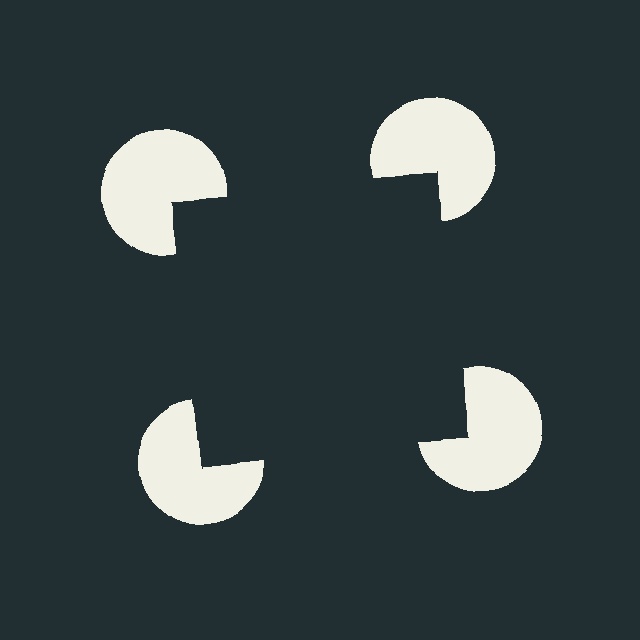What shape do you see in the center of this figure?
An illusory square — its edges are inferred from the aligned wedge cuts in the pac-man discs, not physically drawn.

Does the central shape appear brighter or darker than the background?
It typically appears slightly darker than the background, even though no actual brightness change is drawn.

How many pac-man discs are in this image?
There are 4 — one at each vertex of the illusory square.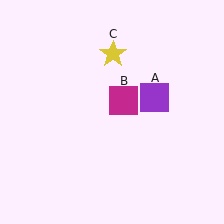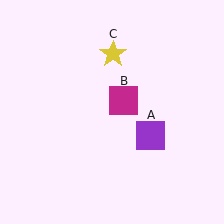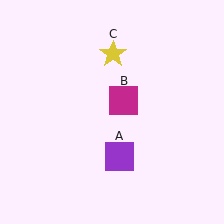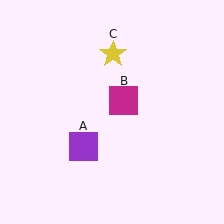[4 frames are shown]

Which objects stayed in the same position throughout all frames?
Magenta square (object B) and yellow star (object C) remained stationary.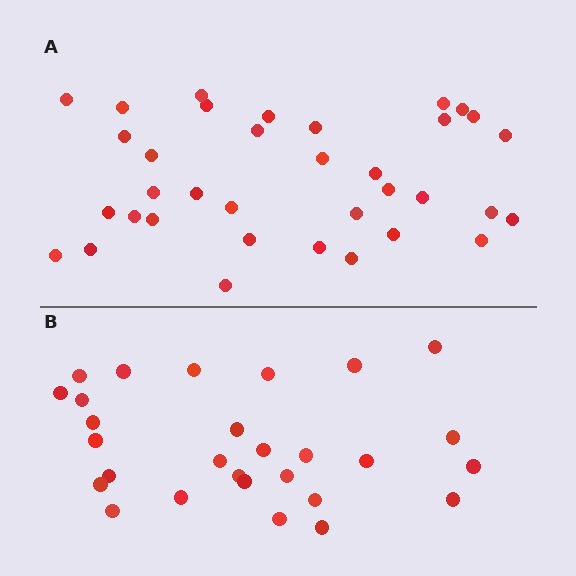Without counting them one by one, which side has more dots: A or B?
Region A (the top region) has more dots.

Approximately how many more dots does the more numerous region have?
Region A has roughly 8 or so more dots than region B.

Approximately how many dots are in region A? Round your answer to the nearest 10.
About 40 dots. (The exact count is 35, which rounds to 40.)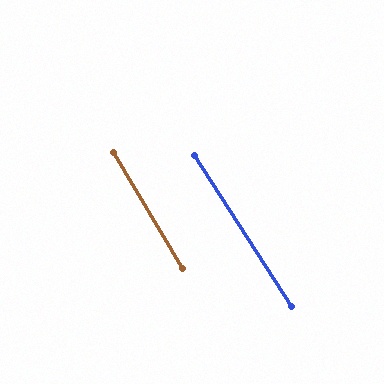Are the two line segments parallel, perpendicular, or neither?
Parallel — their directions differ by only 1.6°.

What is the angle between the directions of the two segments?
Approximately 2 degrees.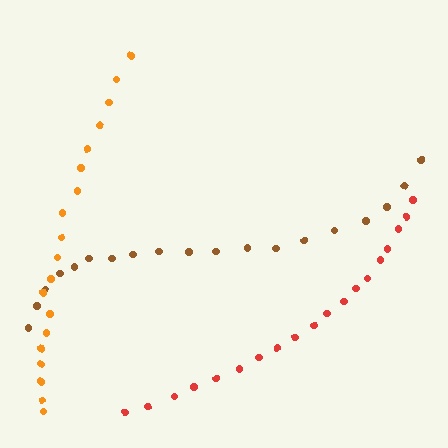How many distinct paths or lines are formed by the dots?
There are 3 distinct paths.